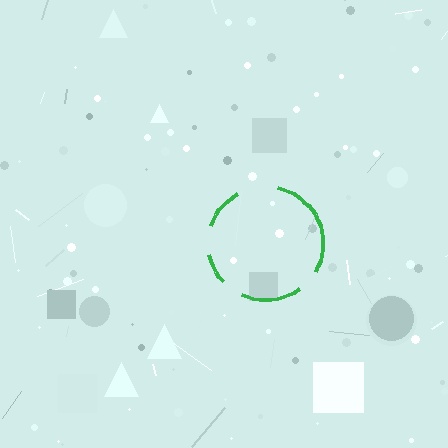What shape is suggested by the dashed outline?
The dashed outline suggests a circle.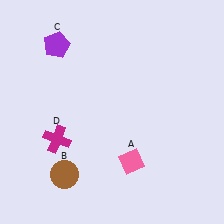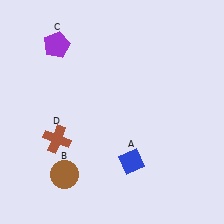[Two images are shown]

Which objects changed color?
A changed from pink to blue. D changed from magenta to brown.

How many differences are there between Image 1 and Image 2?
There are 2 differences between the two images.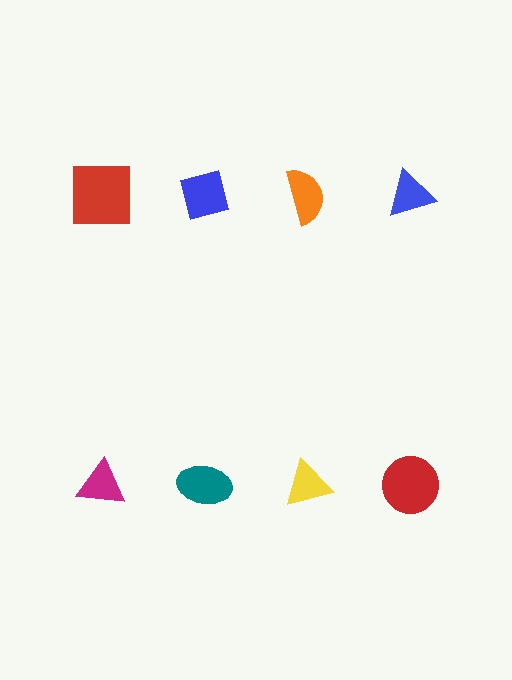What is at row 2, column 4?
A red circle.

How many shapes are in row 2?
4 shapes.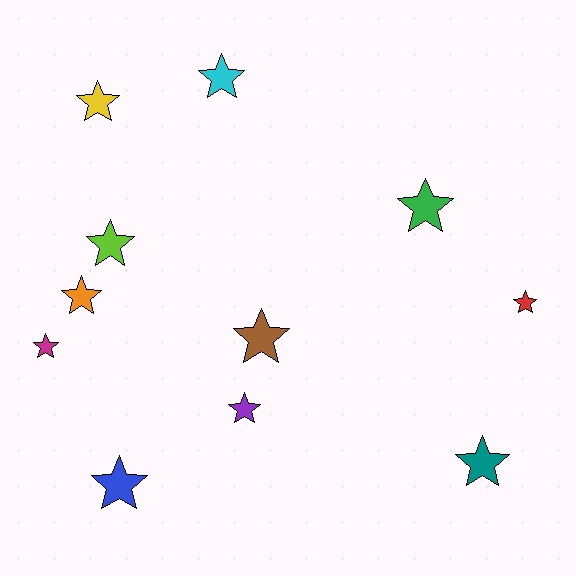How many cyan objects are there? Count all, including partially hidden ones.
There is 1 cyan object.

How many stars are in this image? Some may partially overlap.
There are 11 stars.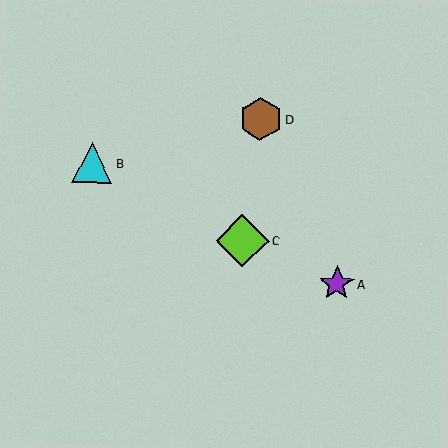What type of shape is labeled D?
Shape D is a brown hexagon.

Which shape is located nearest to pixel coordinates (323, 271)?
The purple star (labeled A) at (337, 284) is nearest to that location.